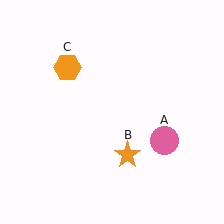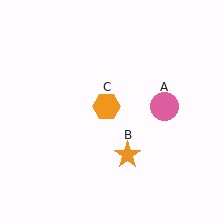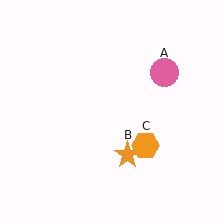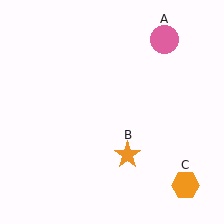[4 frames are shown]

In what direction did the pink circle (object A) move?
The pink circle (object A) moved up.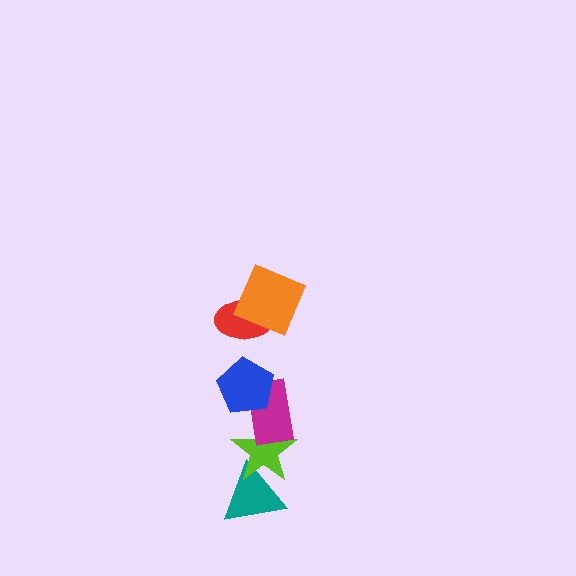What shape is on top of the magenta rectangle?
The blue pentagon is on top of the magenta rectangle.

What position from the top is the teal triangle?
The teal triangle is 6th from the top.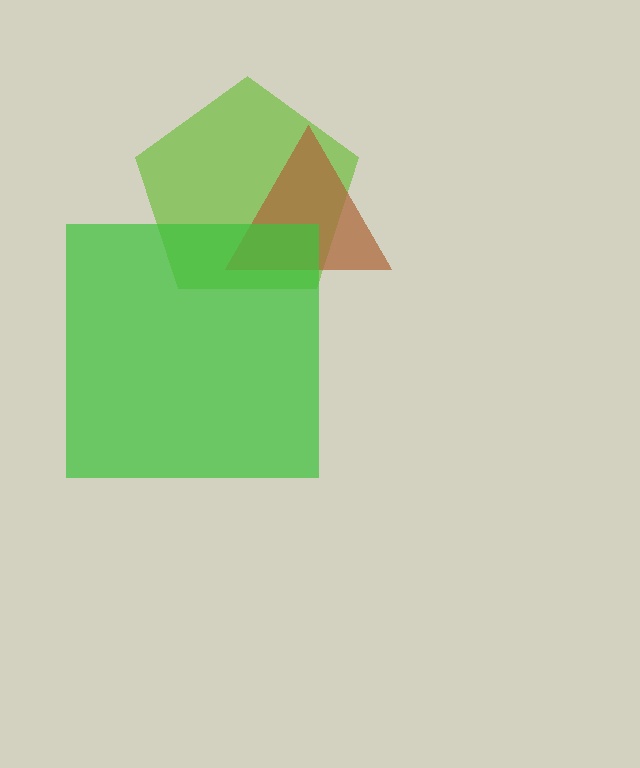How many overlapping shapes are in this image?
There are 3 overlapping shapes in the image.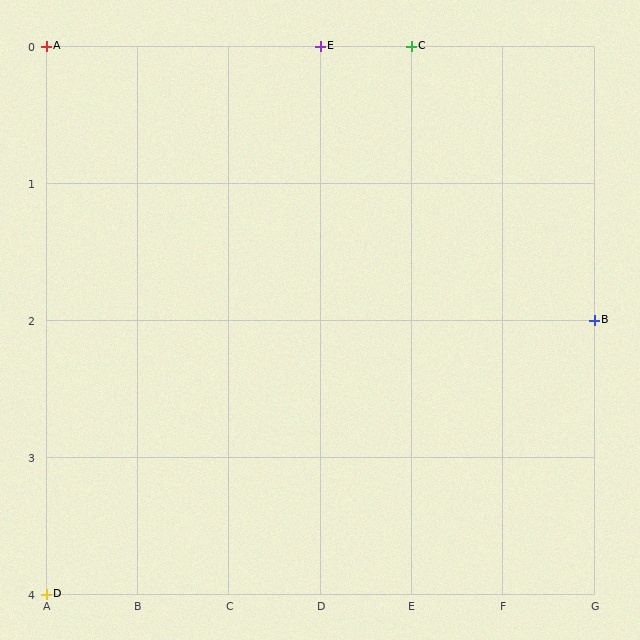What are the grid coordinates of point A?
Point A is at grid coordinates (A, 0).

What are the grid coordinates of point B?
Point B is at grid coordinates (G, 2).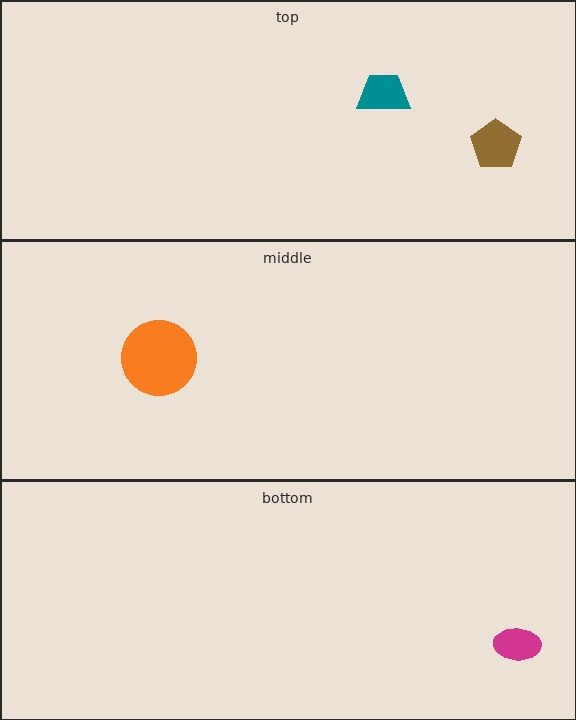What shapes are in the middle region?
The orange circle.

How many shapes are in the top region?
2.